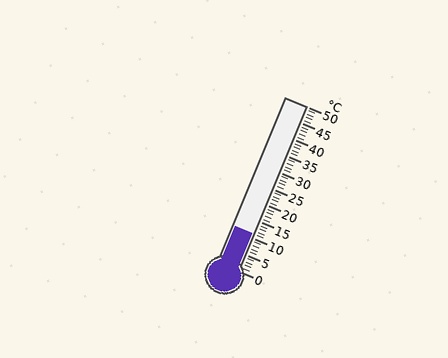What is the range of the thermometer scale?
The thermometer scale ranges from 0°C to 50°C.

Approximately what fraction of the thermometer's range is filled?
The thermometer is filled to approximately 20% of its range.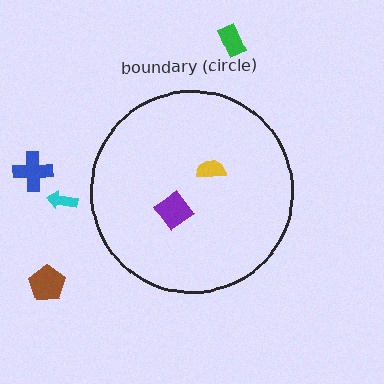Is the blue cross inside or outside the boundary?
Outside.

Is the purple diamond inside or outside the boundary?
Inside.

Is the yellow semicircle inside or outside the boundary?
Inside.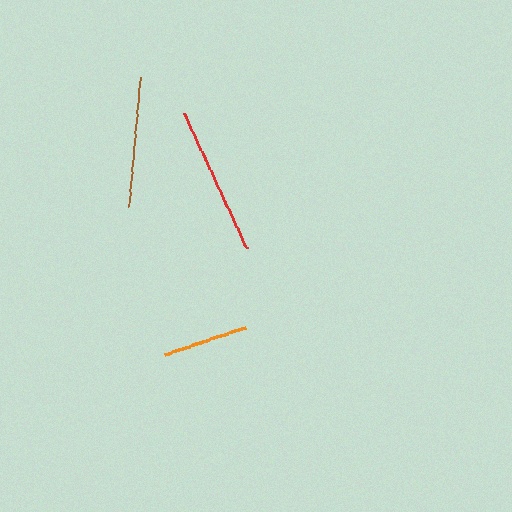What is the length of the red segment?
The red segment is approximately 150 pixels long.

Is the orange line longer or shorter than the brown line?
The brown line is longer than the orange line.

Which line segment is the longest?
The red line is the longest at approximately 150 pixels.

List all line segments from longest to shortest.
From longest to shortest: red, brown, orange.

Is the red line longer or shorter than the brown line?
The red line is longer than the brown line.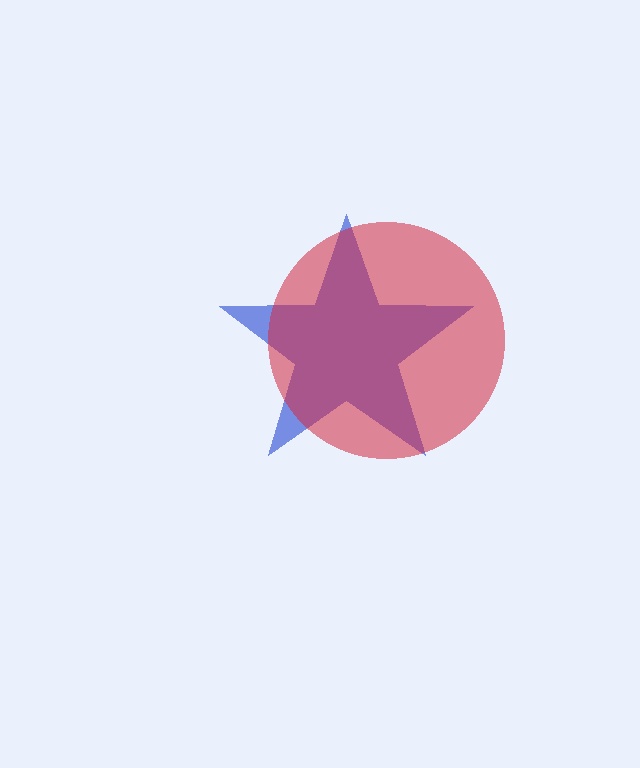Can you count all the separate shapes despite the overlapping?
Yes, there are 2 separate shapes.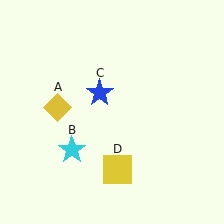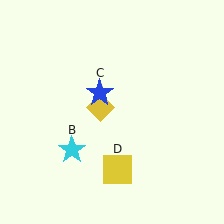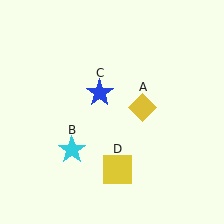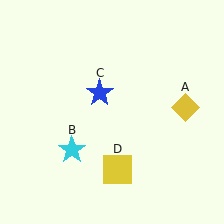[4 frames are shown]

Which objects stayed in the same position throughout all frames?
Cyan star (object B) and blue star (object C) and yellow square (object D) remained stationary.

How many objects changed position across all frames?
1 object changed position: yellow diamond (object A).